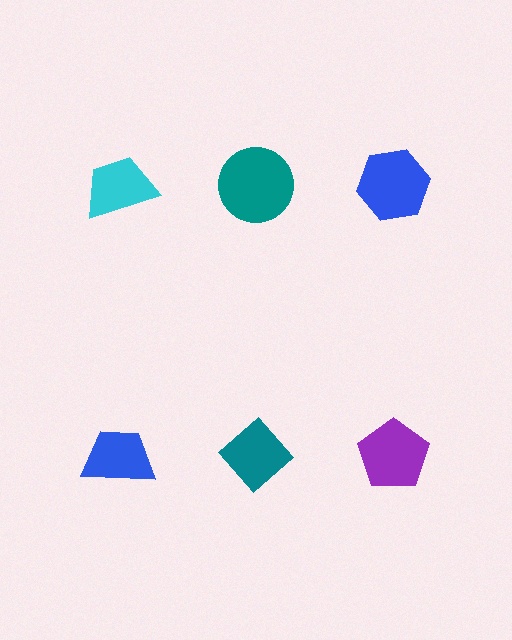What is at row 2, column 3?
A purple pentagon.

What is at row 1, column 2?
A teal circle.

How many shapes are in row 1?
3 shapes.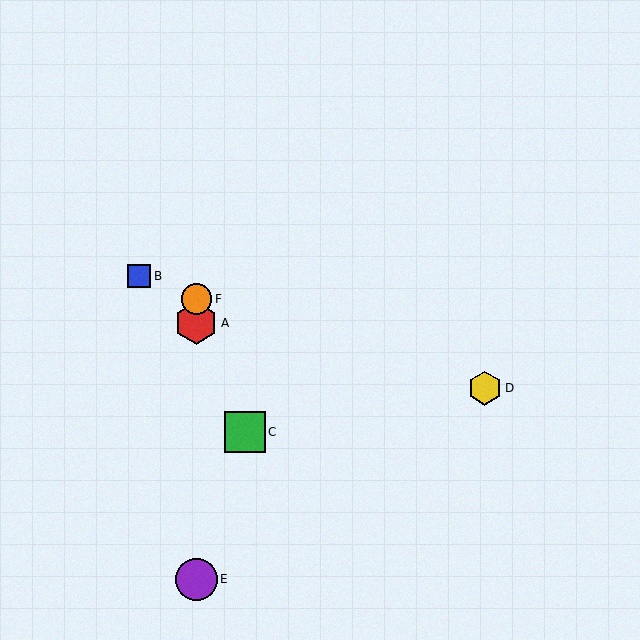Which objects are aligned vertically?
Objects A, E, F are aligned vertically.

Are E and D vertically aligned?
No, E is at x≈196 and D is at x≈485.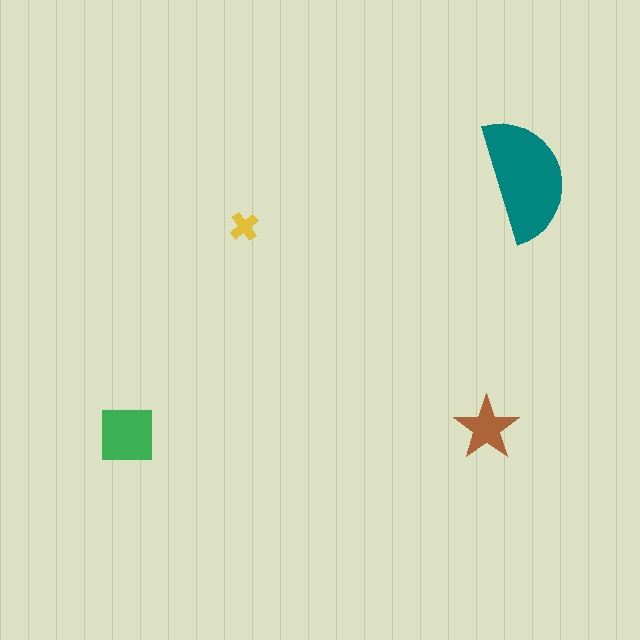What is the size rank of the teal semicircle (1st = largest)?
1st.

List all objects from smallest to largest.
The yellow cross, the brown star, the green square, the teal semicircle.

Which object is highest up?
The teal semicircle is topmost.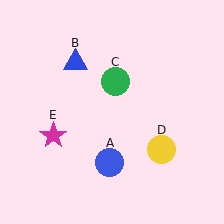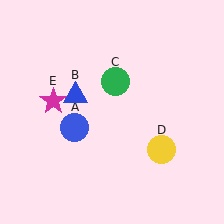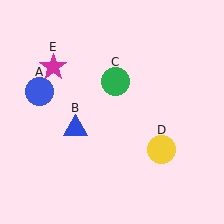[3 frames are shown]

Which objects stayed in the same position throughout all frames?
Green circle (object C) and yellow circle (object D) remained stationary.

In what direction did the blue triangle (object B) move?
The blue triangle (object B) moved down.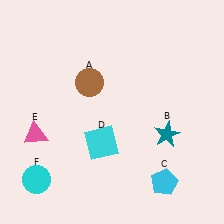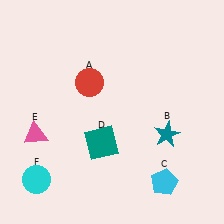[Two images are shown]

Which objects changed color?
A changed from brown to red. D changed from cyan to teal.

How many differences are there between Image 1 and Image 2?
There are 2 differences between the two images.